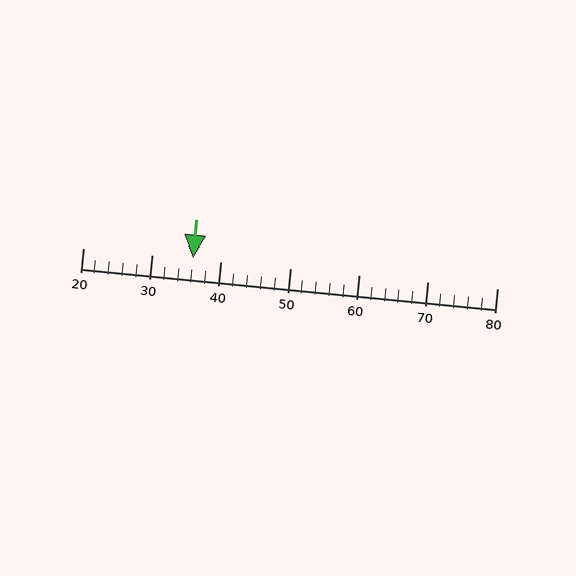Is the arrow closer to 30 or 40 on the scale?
The arrow is closer to 40.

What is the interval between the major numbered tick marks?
The major tick marks are spaced 10 units apart.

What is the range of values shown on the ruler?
The ruler shows values from 20 to 80.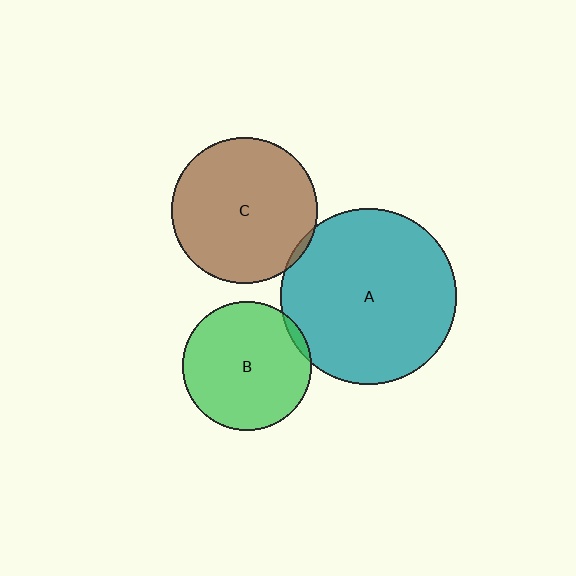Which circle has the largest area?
Circle A (teal).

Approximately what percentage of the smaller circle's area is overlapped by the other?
Approximately 5%.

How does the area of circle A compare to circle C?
Approximately 1.5 times.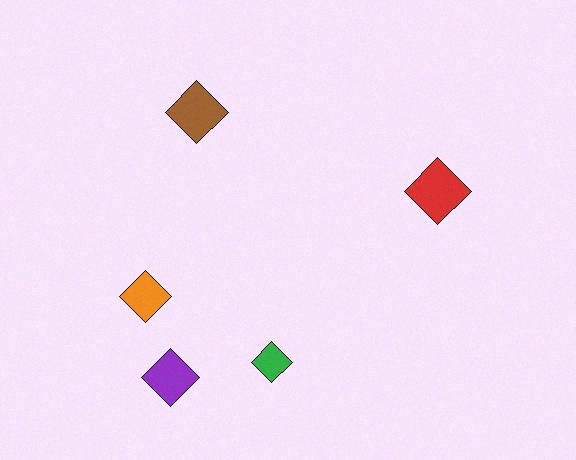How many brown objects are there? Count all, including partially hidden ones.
There is 1 brown object.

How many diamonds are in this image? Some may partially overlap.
There are 5 diamonds.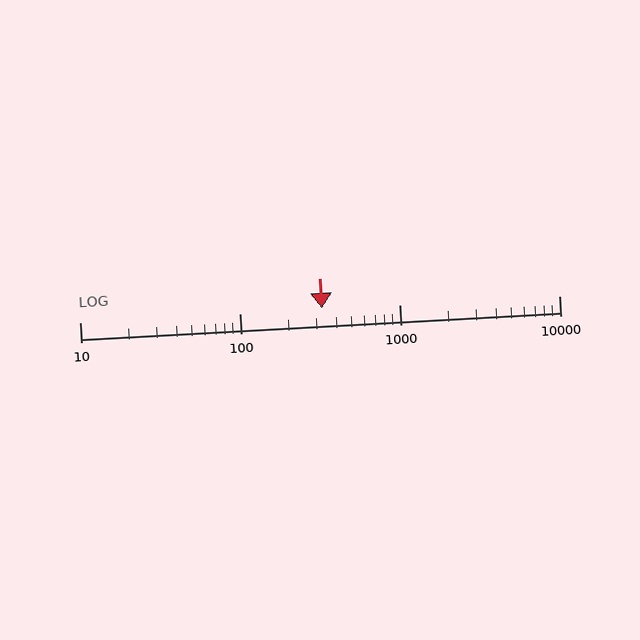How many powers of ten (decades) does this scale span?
The scale spans 3 decades, from 10 to 10000.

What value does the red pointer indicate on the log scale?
The pointer indicates approximately 330.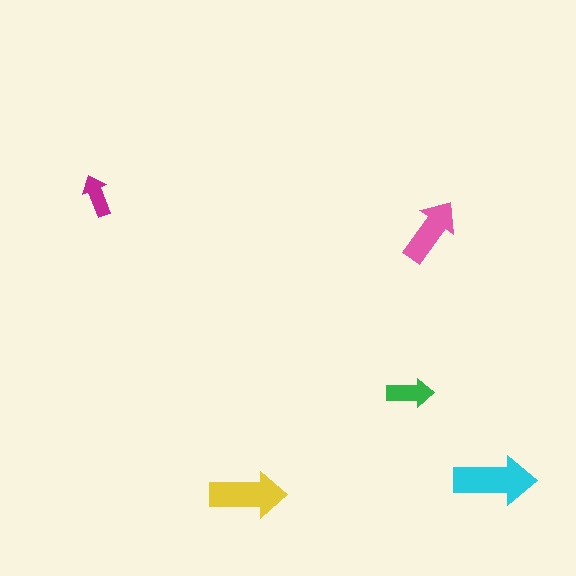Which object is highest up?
The magenta arrow is topmost.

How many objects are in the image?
There are 5 objects in the image.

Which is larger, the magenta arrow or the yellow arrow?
The yellow one.